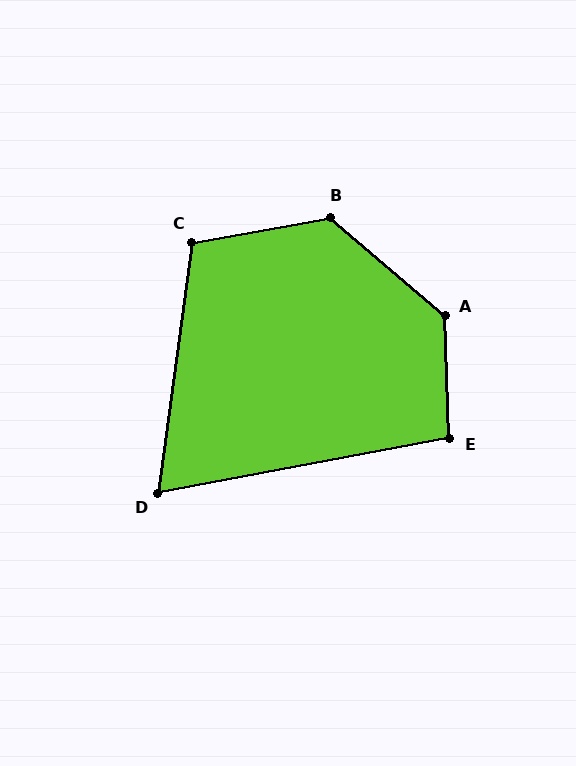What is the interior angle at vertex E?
Approximately 99 degrees (obtuse).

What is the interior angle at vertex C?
Approximately 108 degrees (obtuse).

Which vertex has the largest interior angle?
A, at approximately 133 degrees.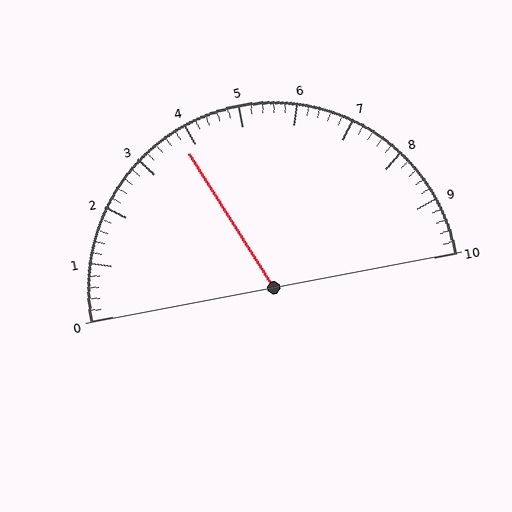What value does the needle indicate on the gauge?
The needle indicates approximately 3.8.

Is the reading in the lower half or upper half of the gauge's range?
The reading is in the lower half of the range (0 to 10).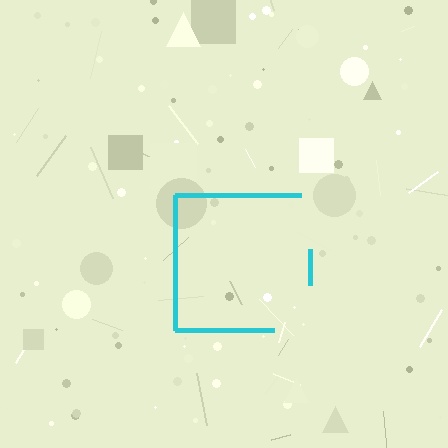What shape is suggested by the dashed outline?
The dashed outline suggests a square.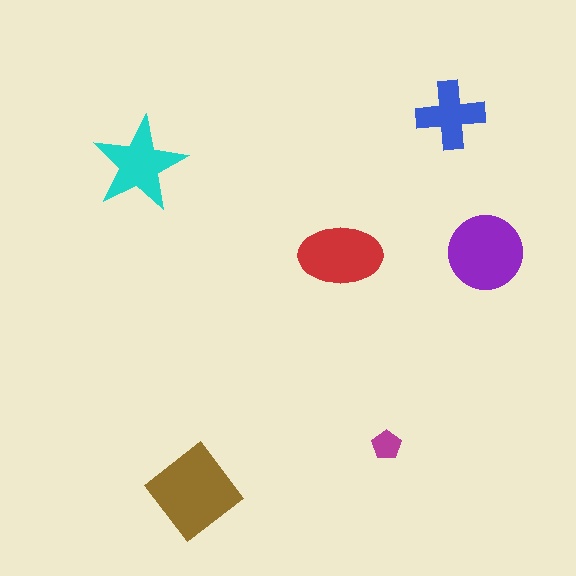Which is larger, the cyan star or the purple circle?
The purple circle.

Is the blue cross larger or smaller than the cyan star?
Smaller.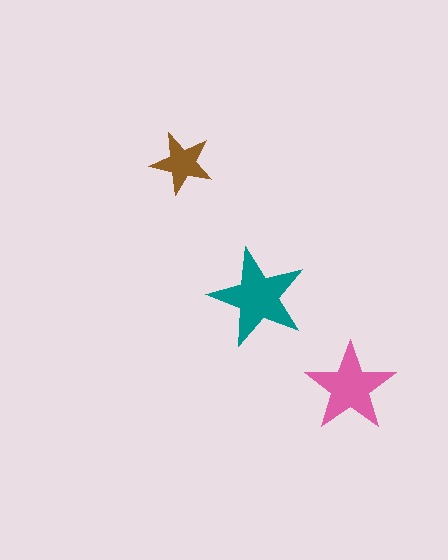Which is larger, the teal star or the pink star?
The teal one.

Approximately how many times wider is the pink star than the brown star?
About 1.5 times wider.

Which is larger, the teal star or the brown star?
The teal one.